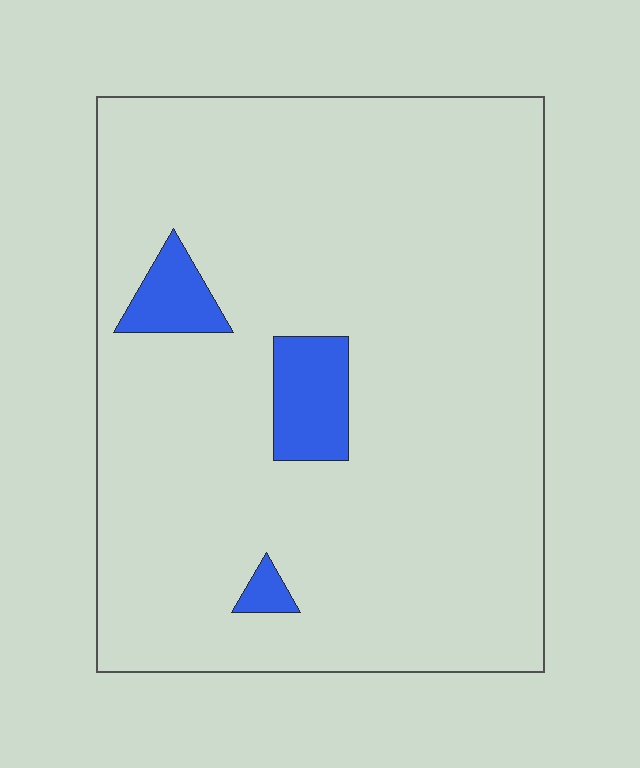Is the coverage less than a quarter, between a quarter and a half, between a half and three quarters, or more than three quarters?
Less than a quarter.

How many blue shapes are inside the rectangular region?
3.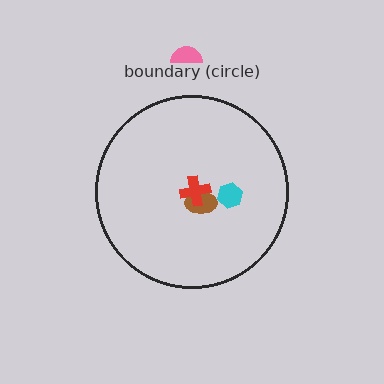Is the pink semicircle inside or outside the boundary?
Outside.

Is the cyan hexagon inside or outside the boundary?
Inside.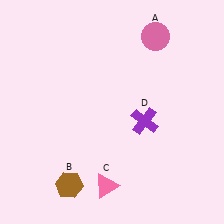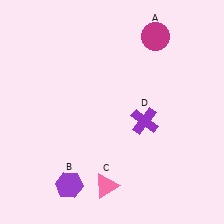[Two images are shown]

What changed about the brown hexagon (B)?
In Image 1, B is brown. In Image 2, it changed to purple.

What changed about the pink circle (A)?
In Image 1, A is pink. In Image 2, it changed to magenta.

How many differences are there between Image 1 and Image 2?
There are 2 differences between the two images.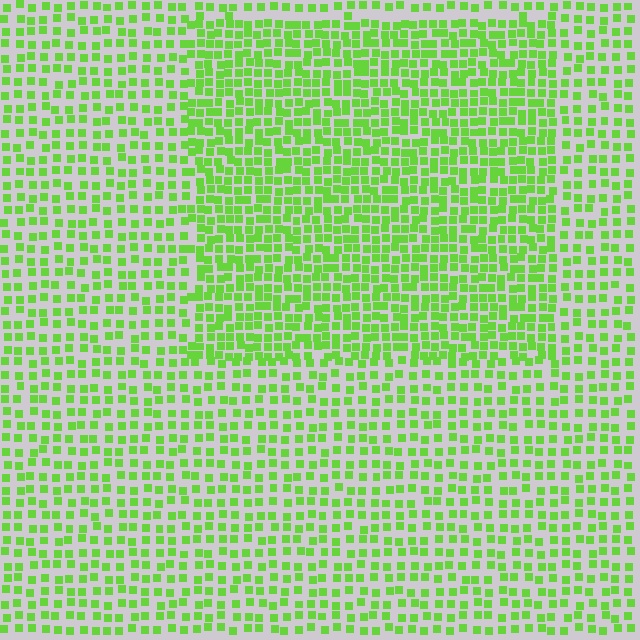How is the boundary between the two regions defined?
The boundary is defined by a change in element density (approximately 1.7x ratio). All elements are the same color, size, and shape.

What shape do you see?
I see a rectangle.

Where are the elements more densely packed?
The elements are more densely packed inside the rectangle boundary.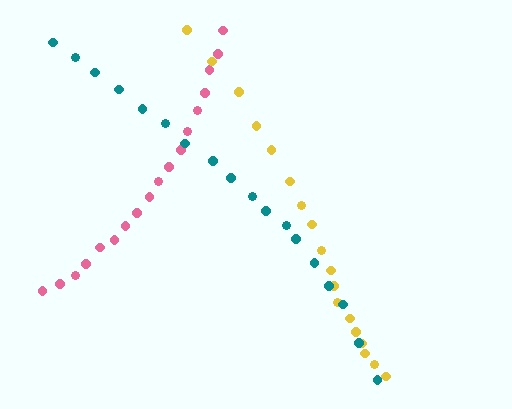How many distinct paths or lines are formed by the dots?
There are 3 distinct paths.